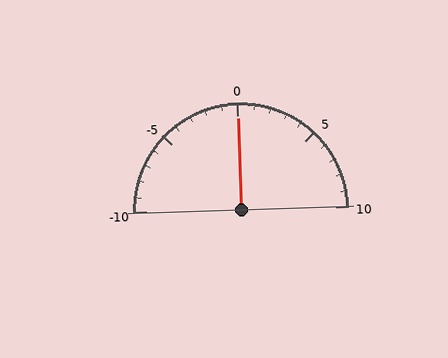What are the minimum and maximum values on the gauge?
The gauge ranges from -10 to 10.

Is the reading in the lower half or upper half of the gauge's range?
The reading is in the upper half of the range (-10 to 10).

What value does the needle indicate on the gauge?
The needle indicates approximately 0.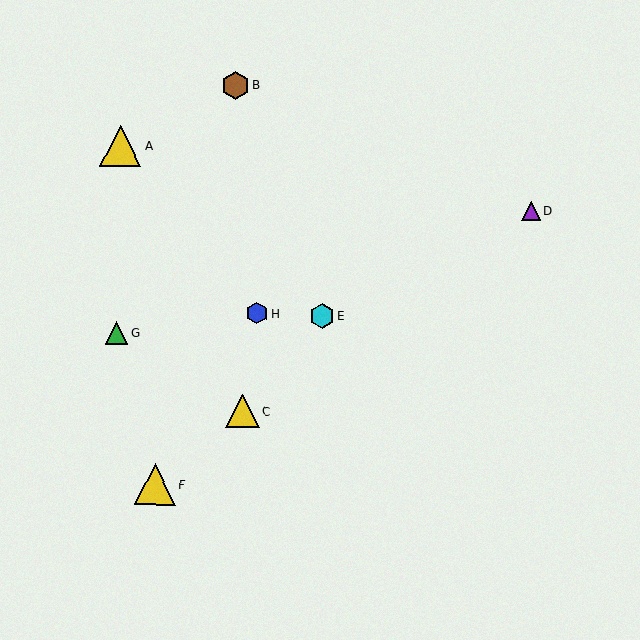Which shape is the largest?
The yellow triangle (labeled A) is the largest.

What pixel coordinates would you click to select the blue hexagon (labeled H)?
Click at (257, 314) to select the blue hexagon H.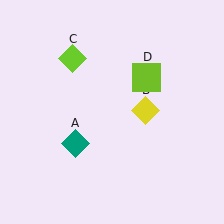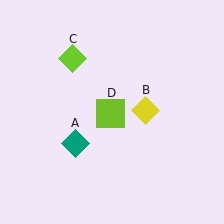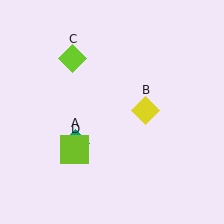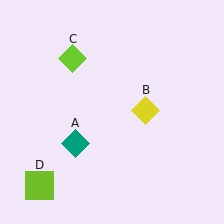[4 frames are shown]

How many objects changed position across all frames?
1 object changed position: lime square (object D).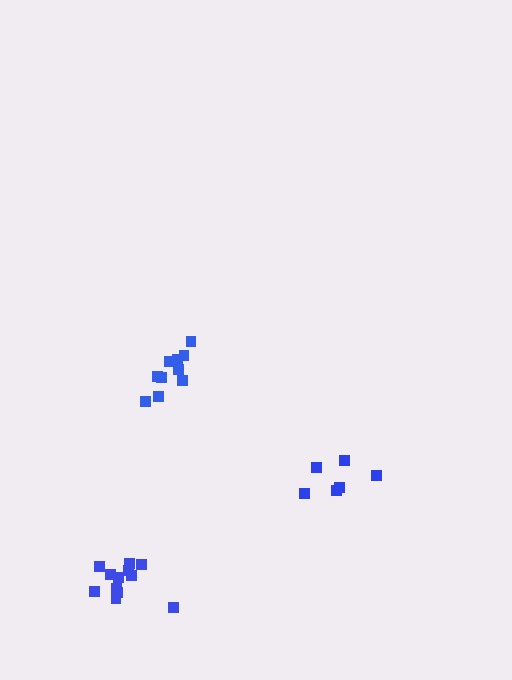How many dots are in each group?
Group 1: 10 dots, Group 2: 12 dots, Group 3: 6 dots (28 total).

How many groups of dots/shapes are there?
There are 3 groups.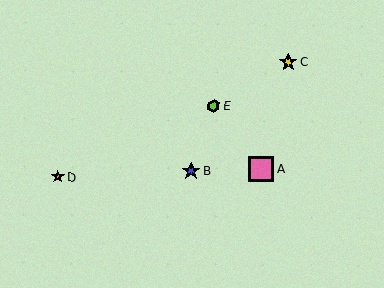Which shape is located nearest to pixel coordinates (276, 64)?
The yellow star (labeled C) at (288, 62) is nearest to that location.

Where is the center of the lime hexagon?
The center of the lime hexagon is at (214, 106).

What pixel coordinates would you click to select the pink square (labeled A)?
Click at (261, 169) to select the pink square A.